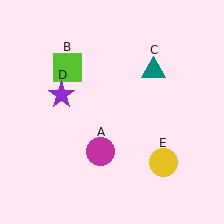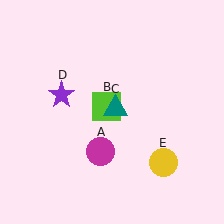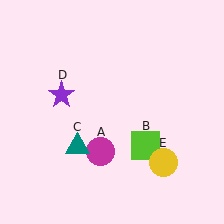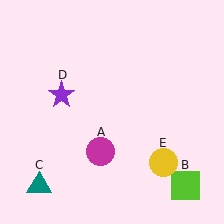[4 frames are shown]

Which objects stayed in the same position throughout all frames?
Magenta circle (object A) and purple star (object D) and yellow circle (object E) remained stationary.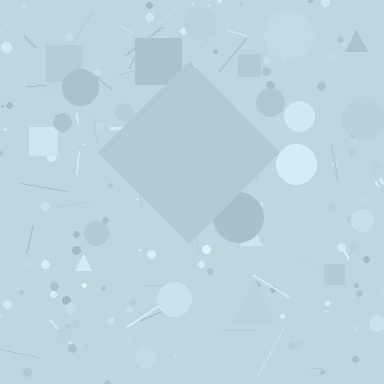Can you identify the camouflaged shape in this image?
The camouflaged shape is a diamond.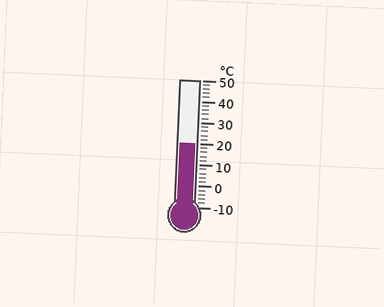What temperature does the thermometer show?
The thermometer shows approximately 20°C.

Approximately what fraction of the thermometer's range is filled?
The thermometer is filled to approximately 50% of its range.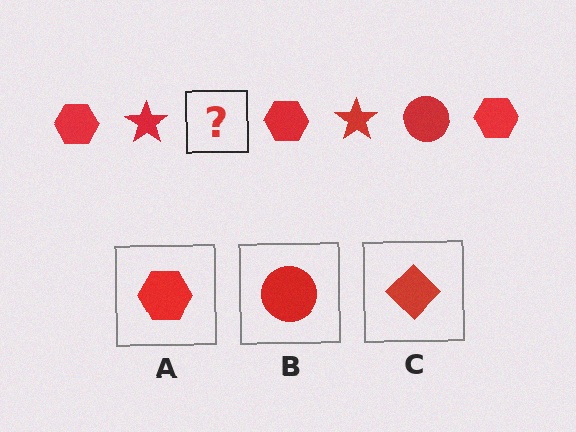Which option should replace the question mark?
Option B.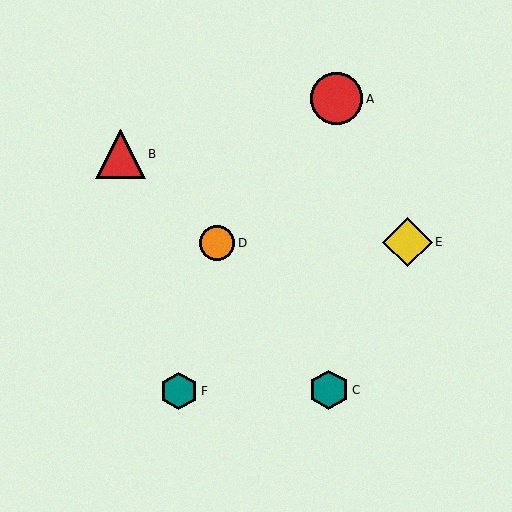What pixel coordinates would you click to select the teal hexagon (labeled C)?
Click at (329, 390) to select the teal hexagon C.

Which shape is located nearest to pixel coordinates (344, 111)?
The red circle (labeled A) at (337, 99) is nearest to that location.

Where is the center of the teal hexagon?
The center of the teal hexagon is at (179, 391).